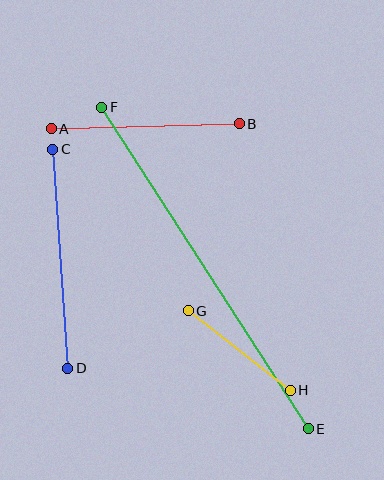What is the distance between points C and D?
The distance is approximately 220 pixels.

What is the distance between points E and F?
The distance is approximately 382 pixels.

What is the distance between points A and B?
The distance is approximately 188 pixels.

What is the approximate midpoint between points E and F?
The midpoint is at approximately (205, 268) pixels.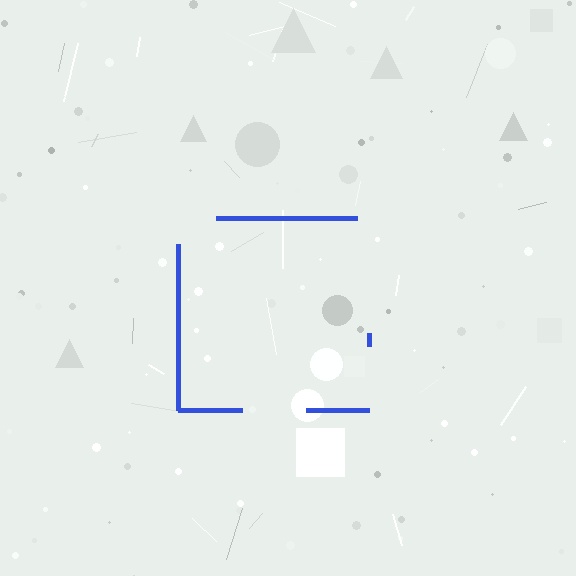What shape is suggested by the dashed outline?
The dashed outline suggests a square.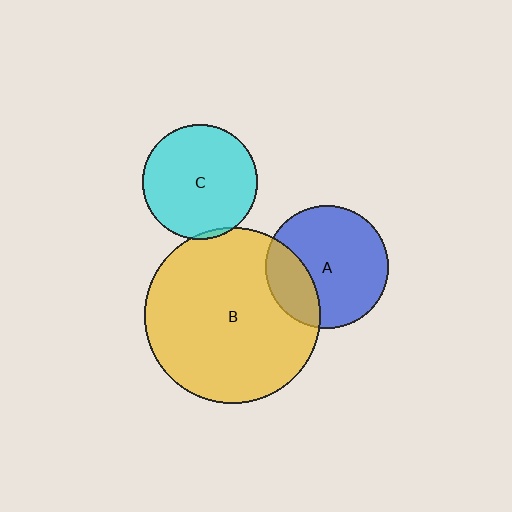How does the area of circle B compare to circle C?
Approximately 2.3 times.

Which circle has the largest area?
Circle B (yellow).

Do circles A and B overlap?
Yes.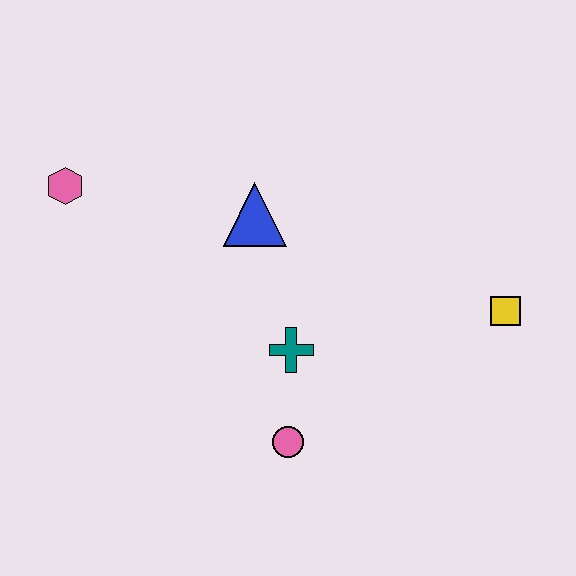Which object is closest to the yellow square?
The teal cross is closest to the yellow square.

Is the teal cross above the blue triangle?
No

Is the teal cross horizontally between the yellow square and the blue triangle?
Yes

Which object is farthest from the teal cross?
The pink hexagon is farthest from the teal cross.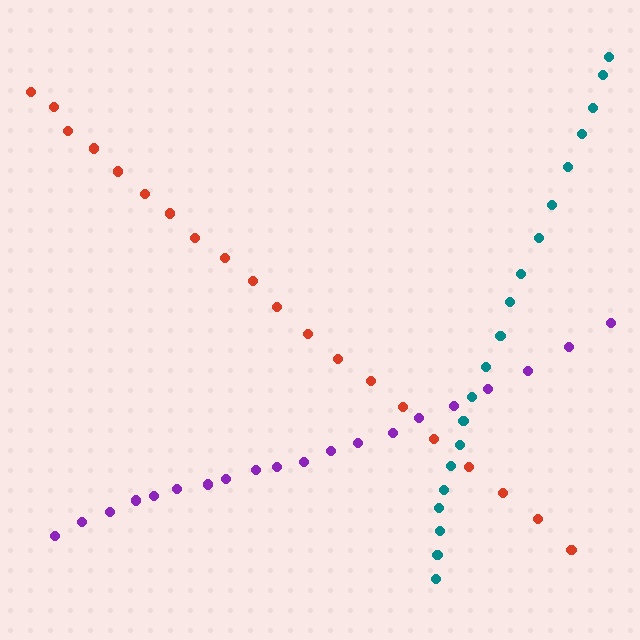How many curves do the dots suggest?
There are 3 distinct paths.